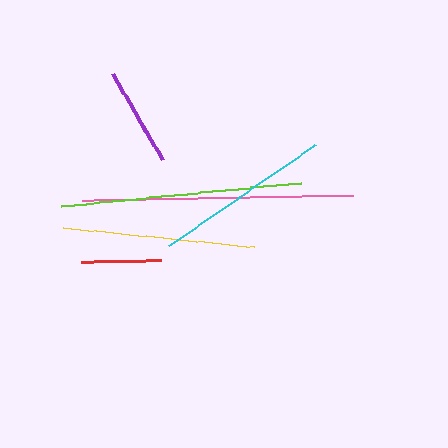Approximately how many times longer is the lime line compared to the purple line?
The lime line is approximately 2.4 times the length of the purple line.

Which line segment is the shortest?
The red line is the shortest at approximately 81 pixels.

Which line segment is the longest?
The pink line is the longest at approximately 272 pixels.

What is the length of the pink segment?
The pink segment is approximately 272 pixels long.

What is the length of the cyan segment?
The cyan segment is approximately 178 pixels long.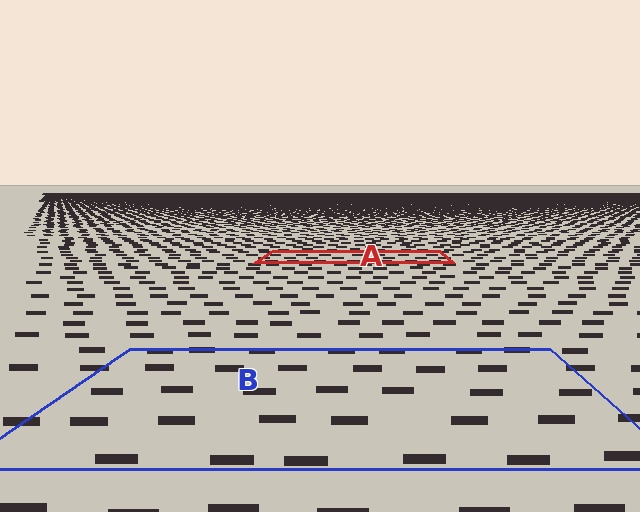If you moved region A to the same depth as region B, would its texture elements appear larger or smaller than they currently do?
They would appear larger. At a closer depth, the same texture elements are projected at a bigger on-screen size.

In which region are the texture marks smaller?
The texture marks are smaller in region A, because it is farther away.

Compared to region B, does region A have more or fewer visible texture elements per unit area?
Region A has more texture elements per unit area — they are packed more densely because it is farther away.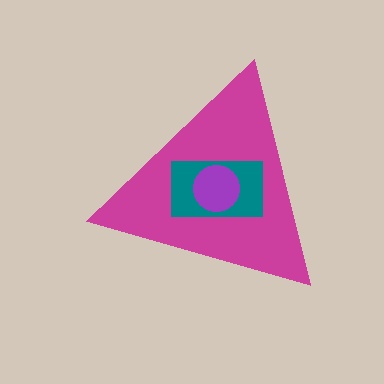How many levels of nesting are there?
3.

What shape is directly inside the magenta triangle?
The teal rectangle.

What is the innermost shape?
The purple circle.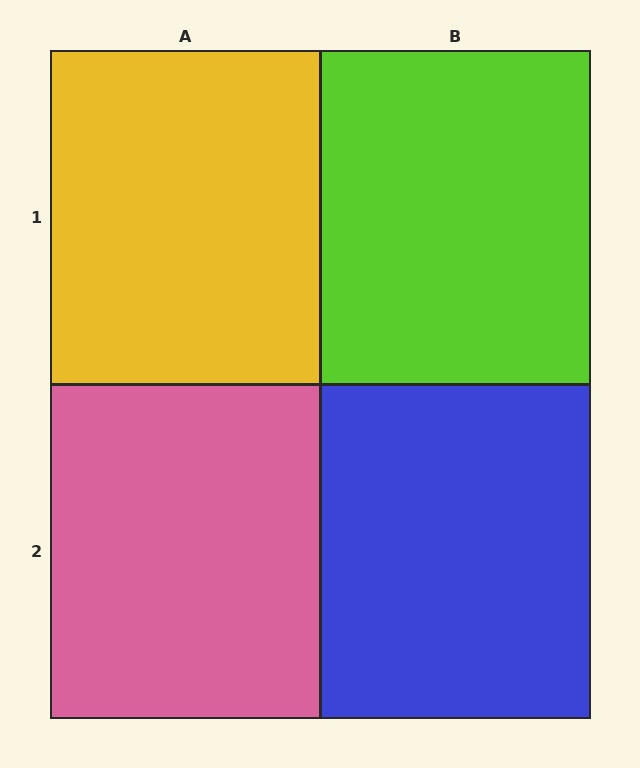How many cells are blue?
1 cell is blue.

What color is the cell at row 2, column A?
Pink.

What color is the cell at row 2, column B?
Blue.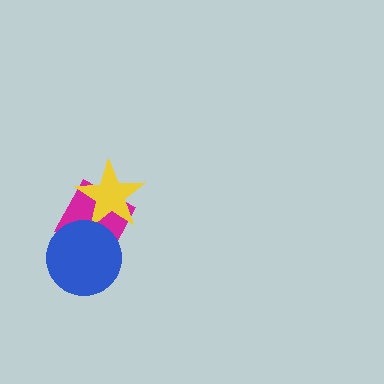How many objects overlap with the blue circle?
1 object overlaps with the blue circle.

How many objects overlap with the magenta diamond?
2 objects overlap with the magenta diamond.